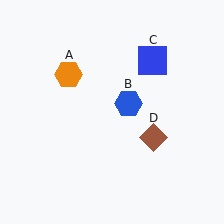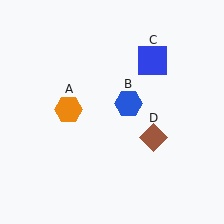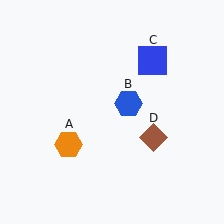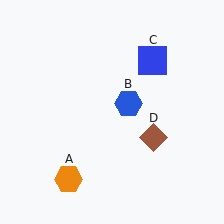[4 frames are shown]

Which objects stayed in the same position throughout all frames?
Blue hexagon (object B) and blue square (object C) and brown diamond (object D) remained stationary.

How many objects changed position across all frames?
1 object changed position: orange hexagon (object A).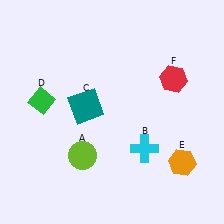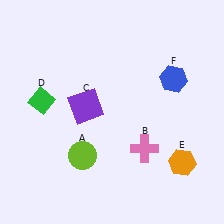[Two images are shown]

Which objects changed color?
B changed from cyan to pink. C changed from teal to purple. F changed from red to blue.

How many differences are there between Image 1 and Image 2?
There are 3 differences between the two images.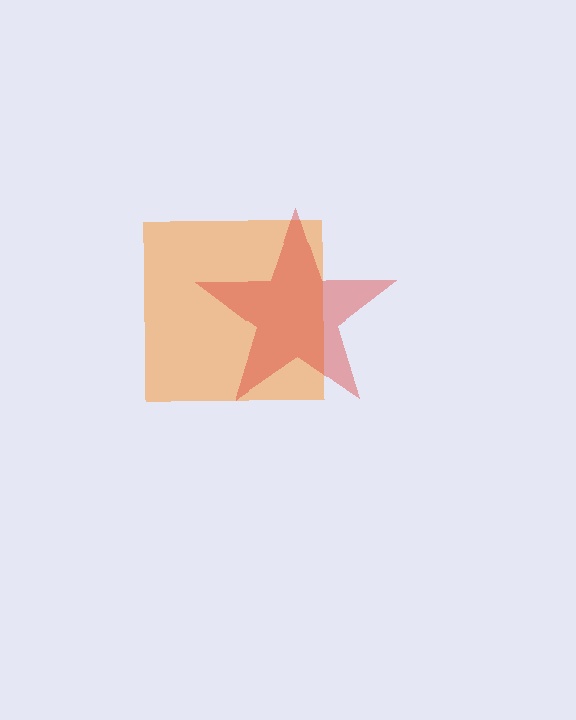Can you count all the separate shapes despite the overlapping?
Yes, there are 2 separate shapes.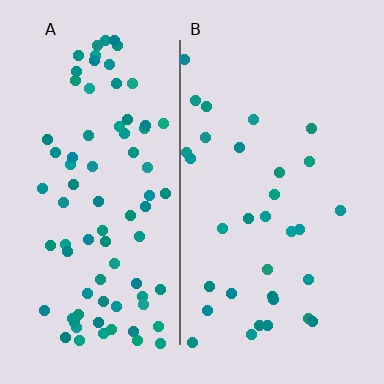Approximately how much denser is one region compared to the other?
Approximately 2.5× — region A over region B.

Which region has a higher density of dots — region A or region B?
A (the left).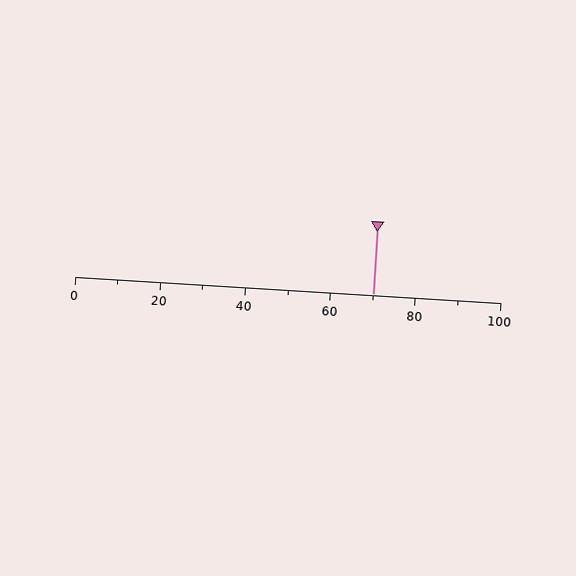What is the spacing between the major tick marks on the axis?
The major ticks are spaced 20 apart.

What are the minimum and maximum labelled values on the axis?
The axis runs from 0 to 100.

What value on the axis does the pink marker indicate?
The marker indicates approximately 70.